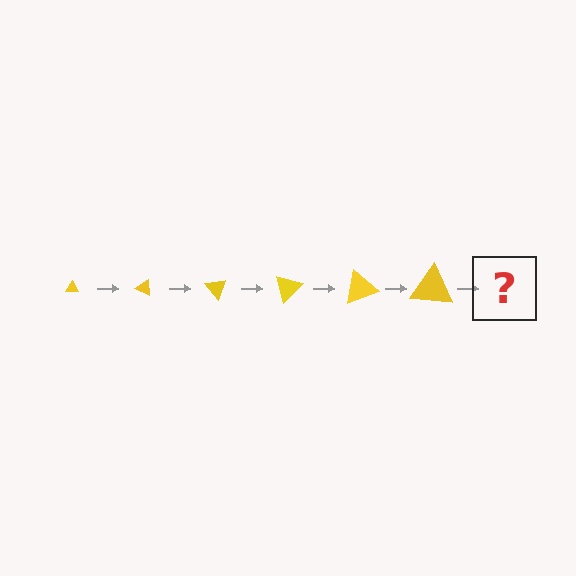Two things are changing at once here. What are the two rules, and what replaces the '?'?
The two rules are that the triangle grows larger each step and it rotates 25 degrees each step. The '?' should be a triangle, larger than the previous one and rotated 150 degrees from the start.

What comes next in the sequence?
The next element should be a triangle, larger than the previous one and rotated 150 degrees from the start.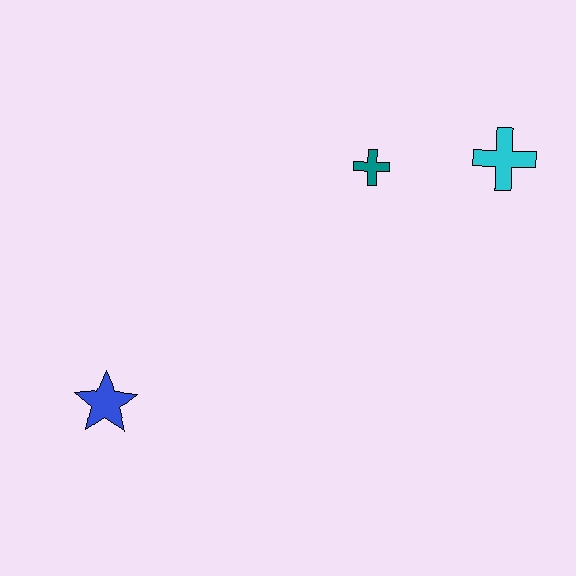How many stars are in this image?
There is 1 star.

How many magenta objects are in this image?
There are no magenta objects.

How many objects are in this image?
There are 3 objects.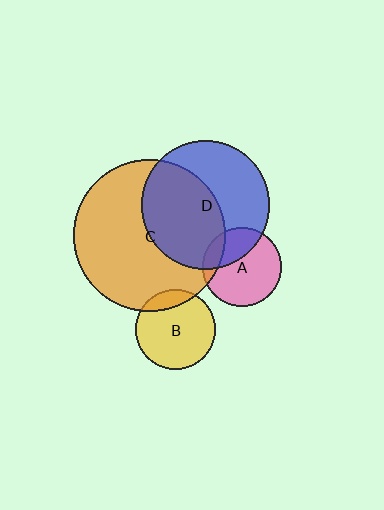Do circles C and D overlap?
Yes.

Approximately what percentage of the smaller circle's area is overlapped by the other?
Approximately 50%.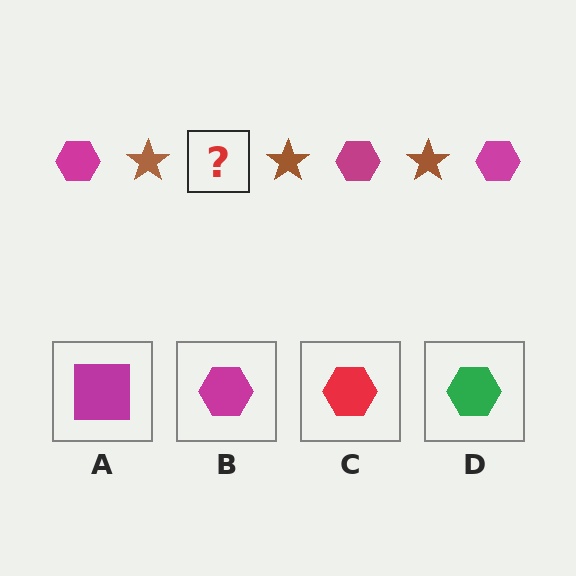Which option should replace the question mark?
Option B.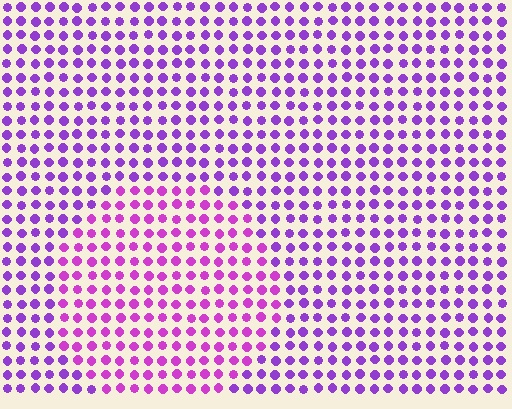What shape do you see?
I see a circle.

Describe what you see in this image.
The image is filled with small purple elements in a uniform arrangement. A circle-shaped region is visible where the elements are tinted to a slightly different hue, forming a subtle color boundary.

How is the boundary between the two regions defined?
The boundary is defined purely by a slight shift in hue (about 26 degrees). Spacing, size, and orientation are identical on both sides.